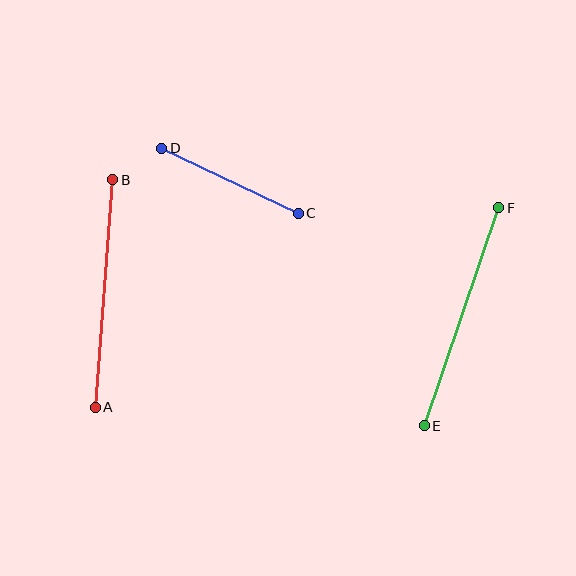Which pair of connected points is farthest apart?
Points E and F are farthest apart.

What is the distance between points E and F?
The distance is approximately 230 pixels.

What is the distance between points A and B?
The distance is approximately 228 pixels.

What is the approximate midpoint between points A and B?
The midpoint is at approximately (104, 293) pixels.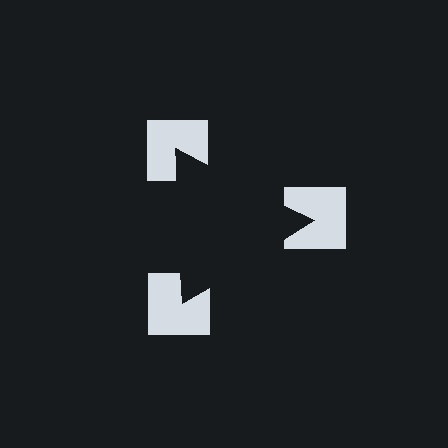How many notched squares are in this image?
There are 3 — one at each vertex of the illusory triangle.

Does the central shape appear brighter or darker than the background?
It typically appears slightly darker than the background, even though no actual brightness change is drawn.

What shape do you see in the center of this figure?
An illusory triangle — its edges are inferred from the aligned wedge cuts in the notched squares, not physically drawn.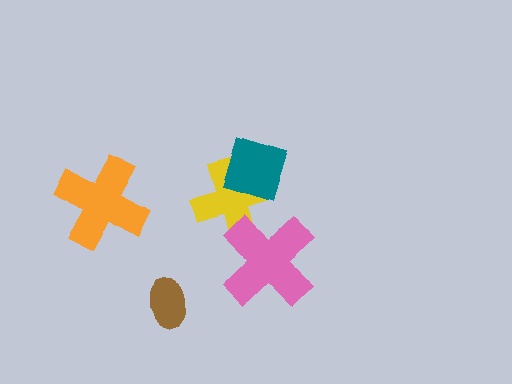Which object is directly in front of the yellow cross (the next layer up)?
The teal diamond is directly in front of the yellow cross.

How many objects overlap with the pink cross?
1 object overlaps with the pink cross.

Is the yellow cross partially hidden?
Yes, it is partially covered by another shape.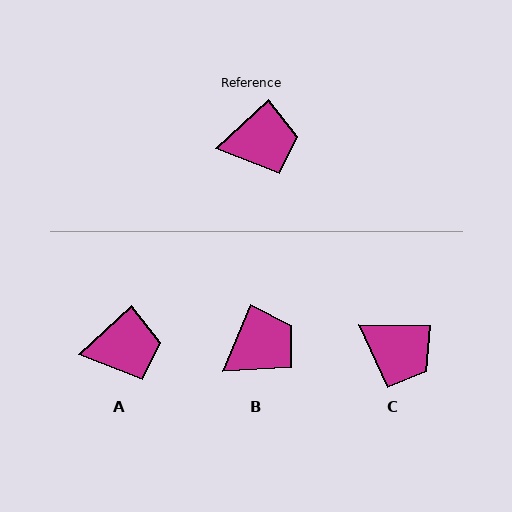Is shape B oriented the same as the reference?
No, it is off by about 24 degrees.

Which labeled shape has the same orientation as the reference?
A.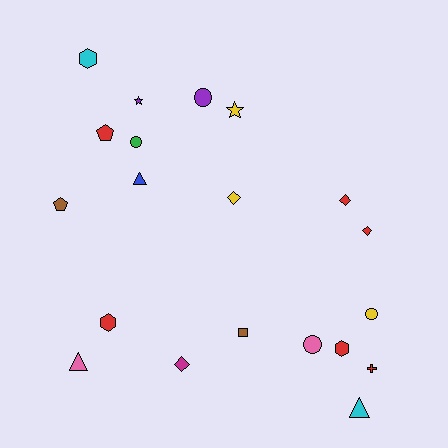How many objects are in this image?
There are 20 objects.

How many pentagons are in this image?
There are 2 pentagons.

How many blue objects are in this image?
There is 1 blue object.